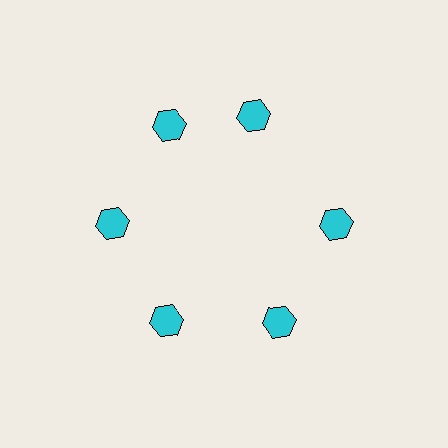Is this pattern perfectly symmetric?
No. The 6 cyan hexagons are arranged in a ring, but one element near the 1 o'clock position is rotated out of alignment along the ring, breaking the 6-fold rotational symmetry.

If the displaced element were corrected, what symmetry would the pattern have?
It would have 6-fold rotational symmetry — the pattern would map onto itself every 60 degrees.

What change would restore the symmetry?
The symmetry would be restored by rotating it back into even spacing with its neighbors so that all 6 hexagons sit at equal angles and equal distance from the center.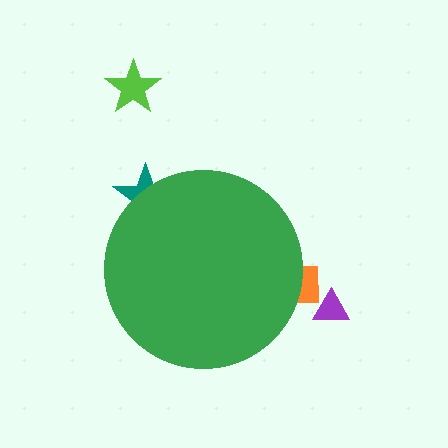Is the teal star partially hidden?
Yes, the teal star is partially hidden behind the green circle.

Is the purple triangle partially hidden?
No, the purple triangle is fully visible.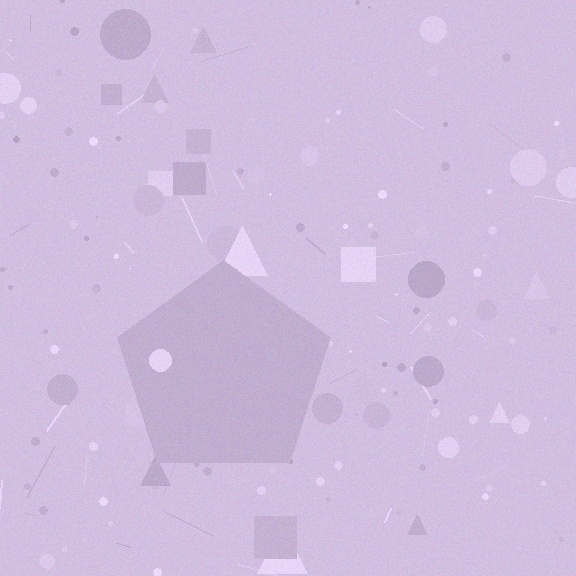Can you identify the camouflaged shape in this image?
The camouflaged shape is a pentagon.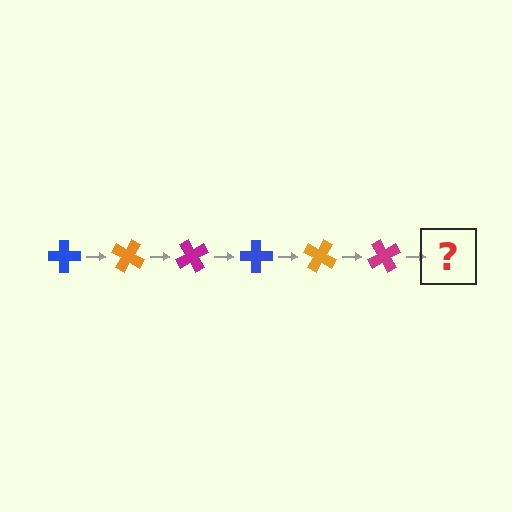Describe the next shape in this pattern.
It should be a blue cross, rotated 180 degrees from the start.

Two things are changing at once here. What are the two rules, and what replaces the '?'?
The two rules are that it rotates 30 degrees each step and the color cycles through blue, orange, and magenta. The '?' should be a blue cross, rotated 180 degrees from the start.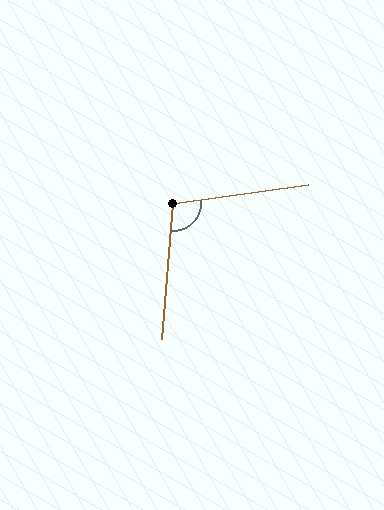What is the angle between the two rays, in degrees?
Approximately 103 degrees.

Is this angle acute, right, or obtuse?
It is obtuse.